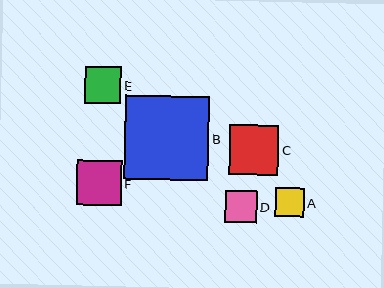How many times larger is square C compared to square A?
Square C is approximately 1.7 times the size of square A.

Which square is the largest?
Square B is the largest with a size of approximately 85 pixels.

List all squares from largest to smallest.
From largest to smallest: B, C, F, E, D, A.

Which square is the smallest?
Square A is the smallest with a size of approximately 29 pixels.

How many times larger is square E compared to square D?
Square E is approximately 1.1 times the size of square D.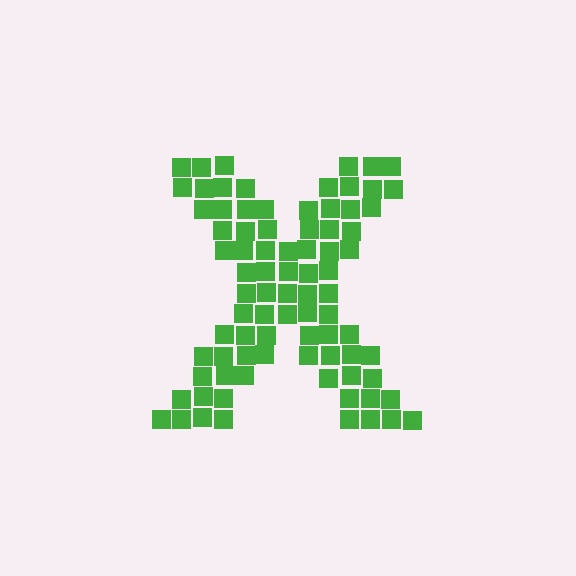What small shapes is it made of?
It is made of small squares.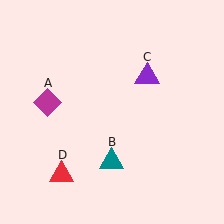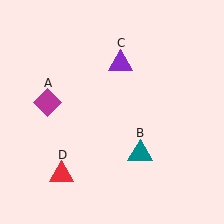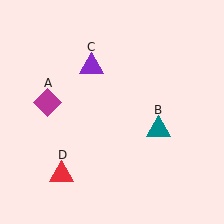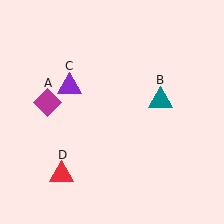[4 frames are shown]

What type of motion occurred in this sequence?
The teal triangle (object B), purple triangle (object C) rotated counterclockwise around the center of the scene.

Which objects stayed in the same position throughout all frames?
Magenta diamond (object A) and red triangle (object D) remained stationary.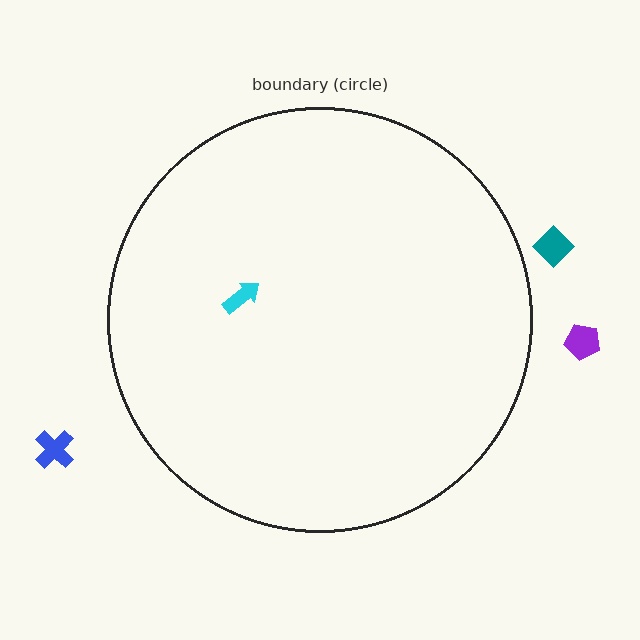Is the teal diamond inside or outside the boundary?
Outside.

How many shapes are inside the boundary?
1 inside, 3 outside.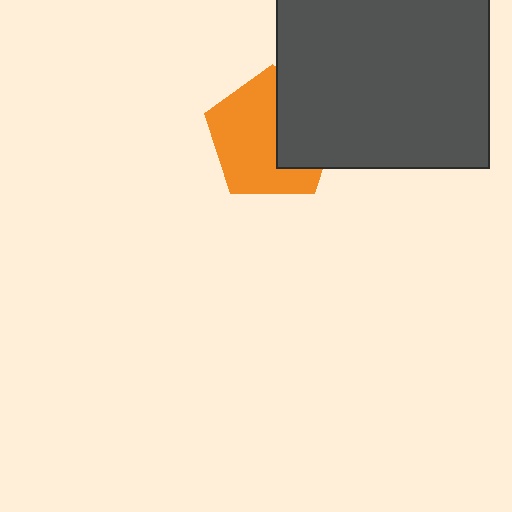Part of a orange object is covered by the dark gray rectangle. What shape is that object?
It is a pentagon.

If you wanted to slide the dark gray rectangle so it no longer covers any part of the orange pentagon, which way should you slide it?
Slide it right — that is the most direct way to separate the two shapes.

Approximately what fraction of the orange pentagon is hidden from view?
Roughly 38% of the orange pentagon is hidden behind the dark gray rectangle.